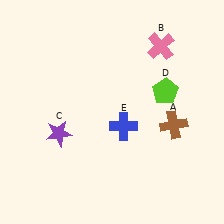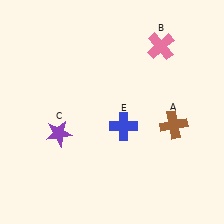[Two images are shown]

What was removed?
The lime pentagon (D) was removed in Image 2.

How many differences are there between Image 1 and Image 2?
There is 1 difference between the two images.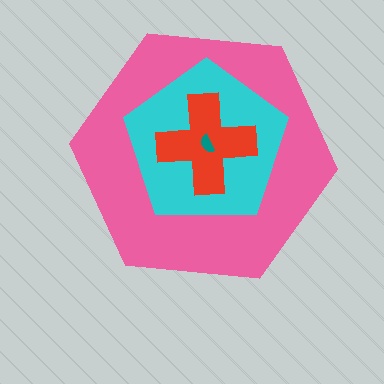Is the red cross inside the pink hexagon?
Yes.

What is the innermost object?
The teal semicircle.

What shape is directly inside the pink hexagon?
The cyan pentagon.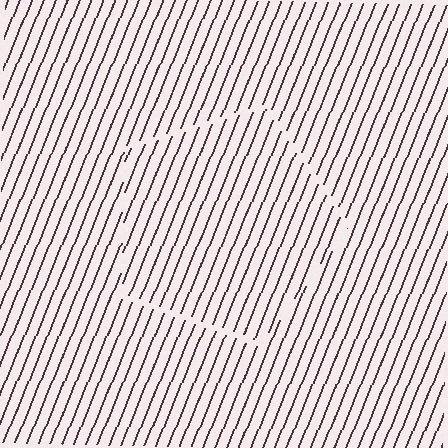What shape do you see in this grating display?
An illusory pentagon. The interior of the shape contains the same grating, shifted by half a period — the contour is defined by the phase discontinuity where line-ends from the inner and outer gratings abut.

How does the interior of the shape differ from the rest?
The interior of the shape contains the same grating, shifted by half a period — the contour is defined by the phase discontinuity where line-ends from the inner and outer gratings abut.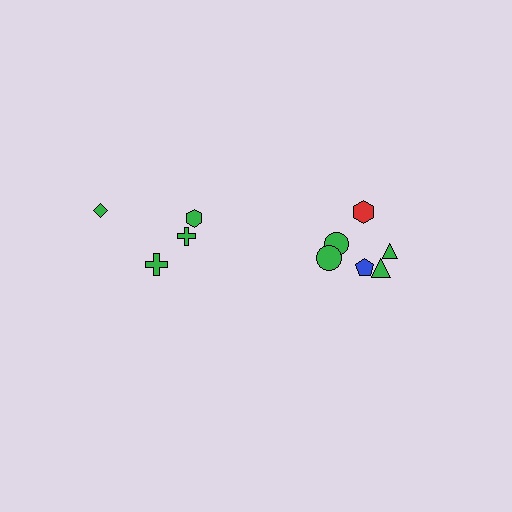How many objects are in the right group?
There are 6 objects.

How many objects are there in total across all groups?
There are 10 objects.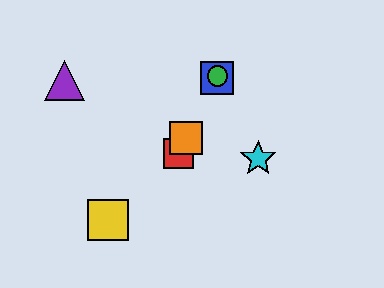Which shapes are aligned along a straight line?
The red square, the blue square, the green circle, the orange square are aligned along a straight line.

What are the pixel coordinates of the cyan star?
The cyan star is at (258, 159).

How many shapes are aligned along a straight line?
4 shapes (the red square, the blue square, the green circle, the orange square) are aligned along a straight line.